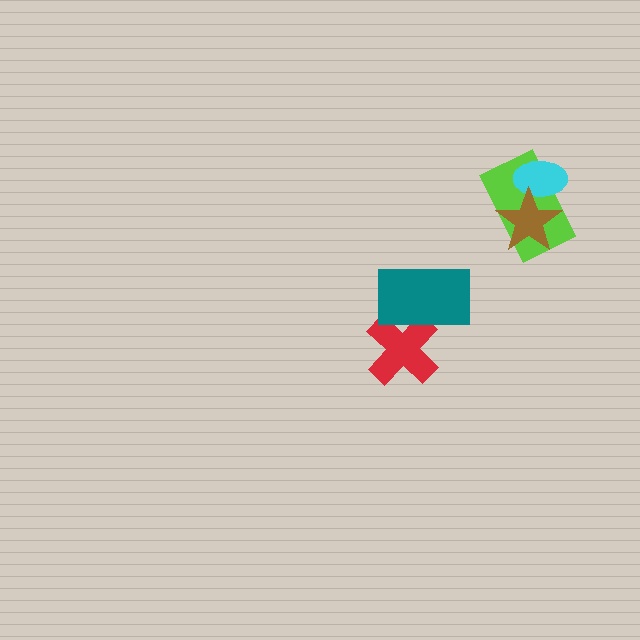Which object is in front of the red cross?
The teal rectangle is in front of the red cross.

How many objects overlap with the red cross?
1 object overlaps with the red cross.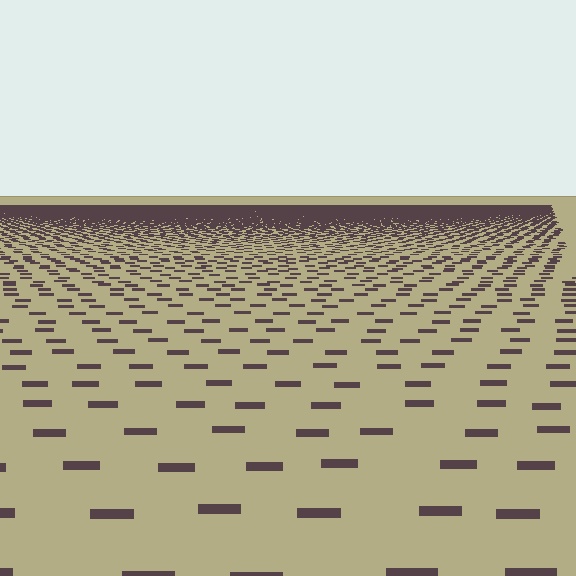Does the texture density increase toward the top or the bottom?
Density increases toward the top.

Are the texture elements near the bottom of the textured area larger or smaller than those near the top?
Larger. Near the bottom, elements are closer to the viewer and appear at a bigger on-screen size.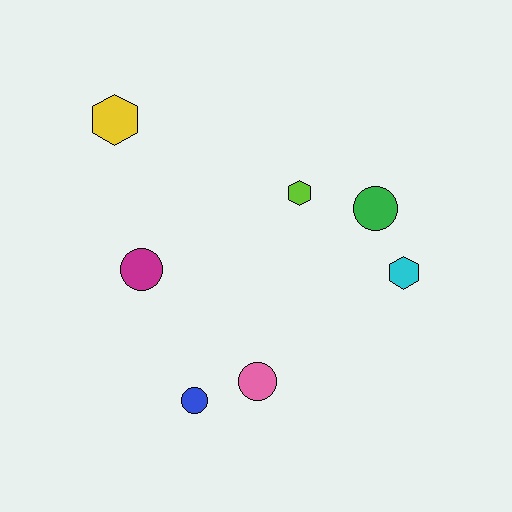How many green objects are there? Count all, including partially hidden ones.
There is 1 green object.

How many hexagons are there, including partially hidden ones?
There are 3 hexagons.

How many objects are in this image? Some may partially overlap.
There are 7 objects.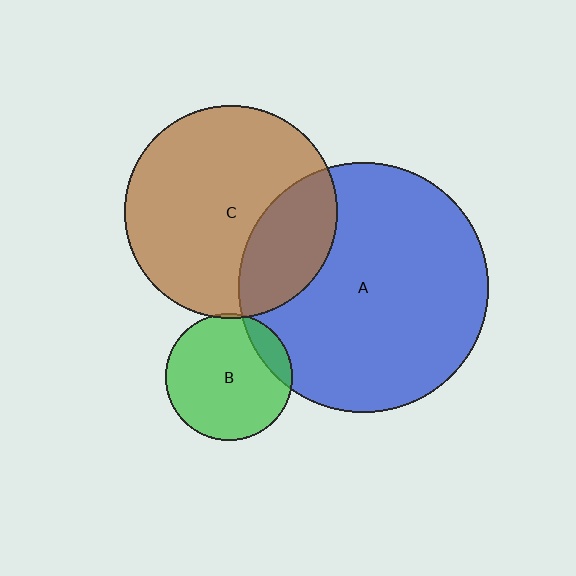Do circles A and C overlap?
Yes.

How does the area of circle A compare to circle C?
Approximately 1.4 times.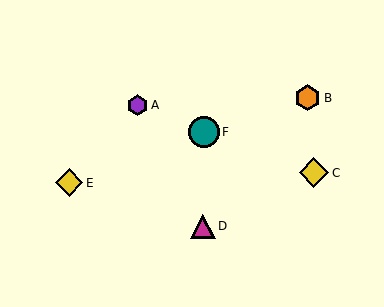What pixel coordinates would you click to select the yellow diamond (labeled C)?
Click at (314, 173) to select the yellow diamond C.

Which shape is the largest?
The teal circle (labeled F) is the largest.